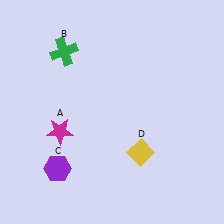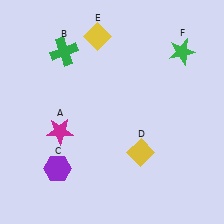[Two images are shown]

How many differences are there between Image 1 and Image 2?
There are 2 differences between the two images.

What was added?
A yellow diamond (E), a green star (F) were added in Image 2.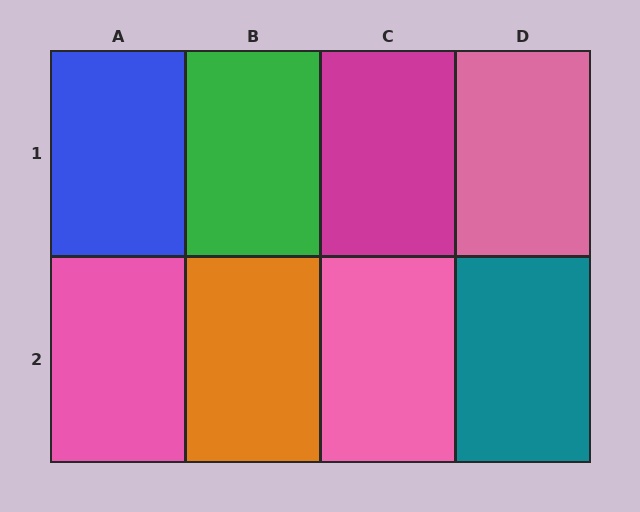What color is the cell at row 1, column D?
Pink.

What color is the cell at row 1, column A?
Blue.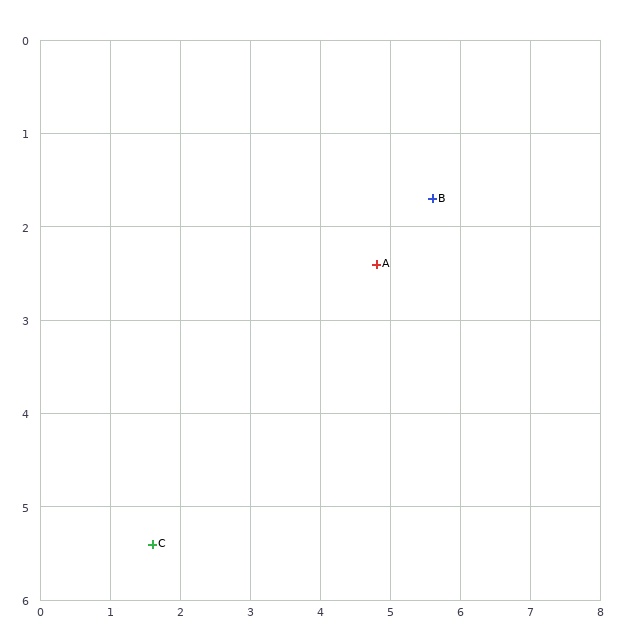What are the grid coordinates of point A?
Point A is at approximately (4.8, 2.4).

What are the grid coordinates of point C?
Point C is at approximately (1.6, 5.4).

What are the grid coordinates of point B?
Point B is at approximately (5.6, 1.7).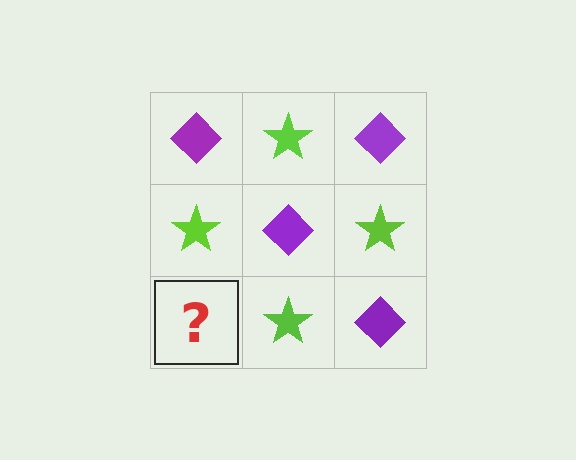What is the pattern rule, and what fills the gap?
The rule is that it alternates purple diamond and lime star in a checkerboard pattern. The gap should be filled with a purple diamond.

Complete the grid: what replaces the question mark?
The question mark should be replaced with a purple diamond.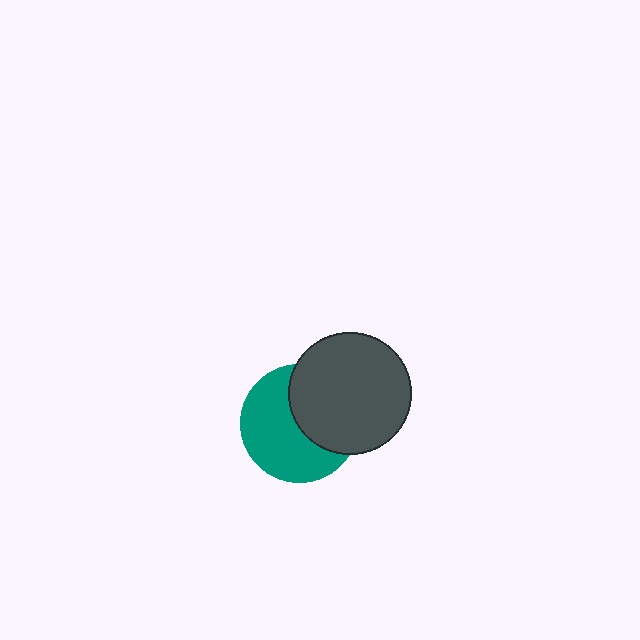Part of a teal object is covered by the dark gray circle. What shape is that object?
It is a circle.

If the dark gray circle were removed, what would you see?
You would see the complete teal circle.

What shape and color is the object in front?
The object in front is a dark gray circle.